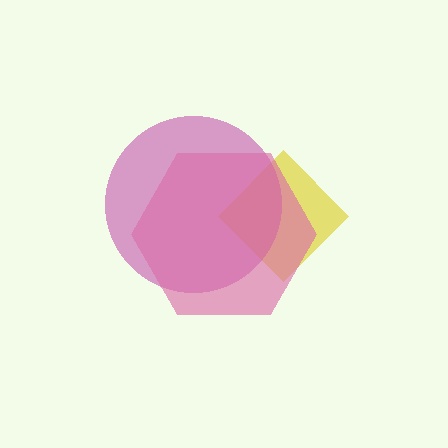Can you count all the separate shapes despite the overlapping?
Yes, there are 3 separate shapes.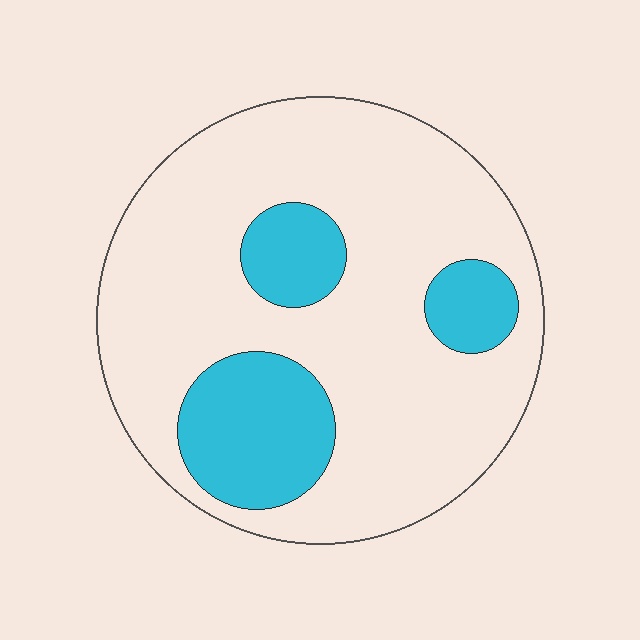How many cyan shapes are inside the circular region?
3.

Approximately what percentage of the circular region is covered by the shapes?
Approximately 25%.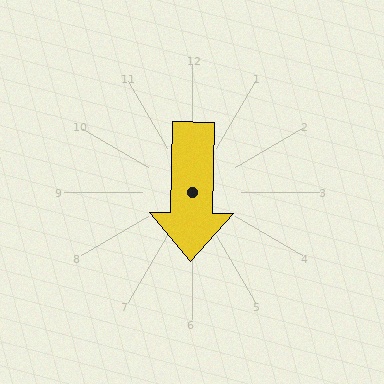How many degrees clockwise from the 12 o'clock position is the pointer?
Approximately 181 degrees.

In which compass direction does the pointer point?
South.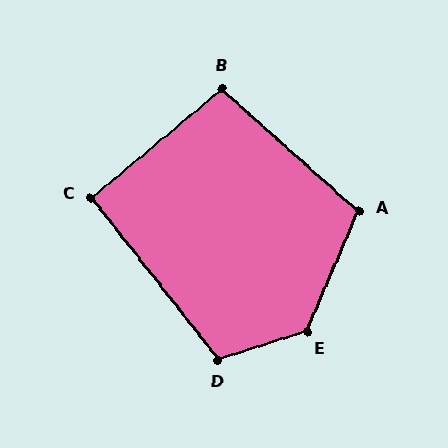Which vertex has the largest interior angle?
E, at approximately 131 degrees.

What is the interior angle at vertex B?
Approximately 98 degrees (obtuse).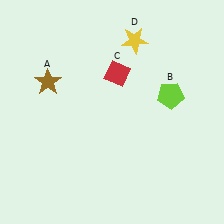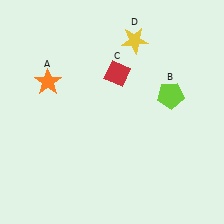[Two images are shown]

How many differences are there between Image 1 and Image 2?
There is 1 difference between the two images.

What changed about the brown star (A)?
In Image 1, A is brown. In Image 2, it changed to orange.